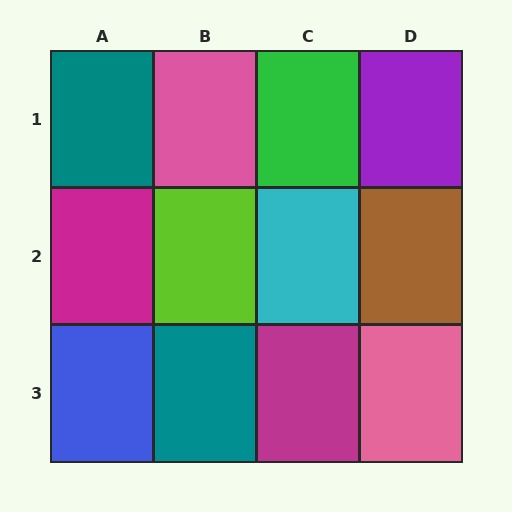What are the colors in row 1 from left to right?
Teal, pink, green, purple.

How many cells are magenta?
2 cells are magenta.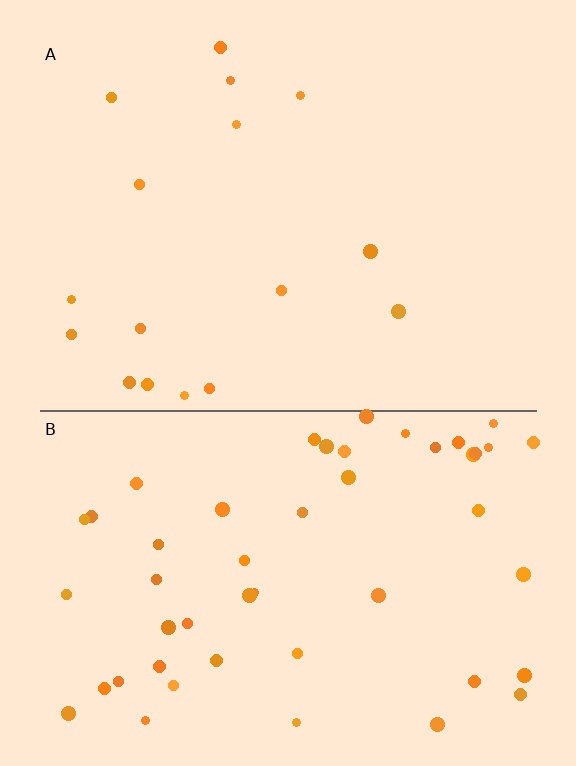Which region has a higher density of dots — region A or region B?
B (the bottom).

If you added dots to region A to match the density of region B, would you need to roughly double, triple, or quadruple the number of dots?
Approximately triple.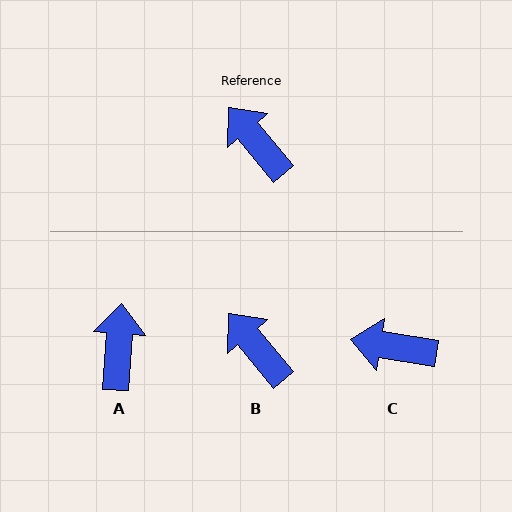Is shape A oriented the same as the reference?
No, it is off by about 44 degrees.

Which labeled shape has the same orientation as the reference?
B.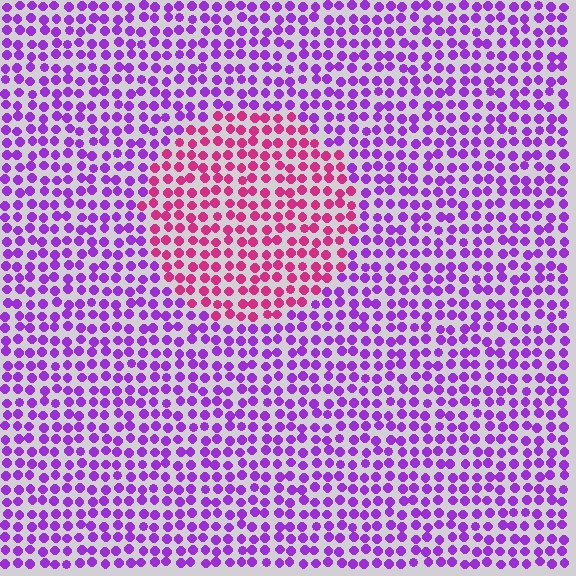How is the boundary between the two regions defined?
The boundary is defined purely by a slight shift in hue (about 48 degrees). Spacing, size, and orientation are identical on both sides.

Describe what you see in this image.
The image is filled with small purple elements in a uniform arrangement. A circle-shaped region is visible where the elements are tinted to a slightly different hue, forming a subtle color boundary.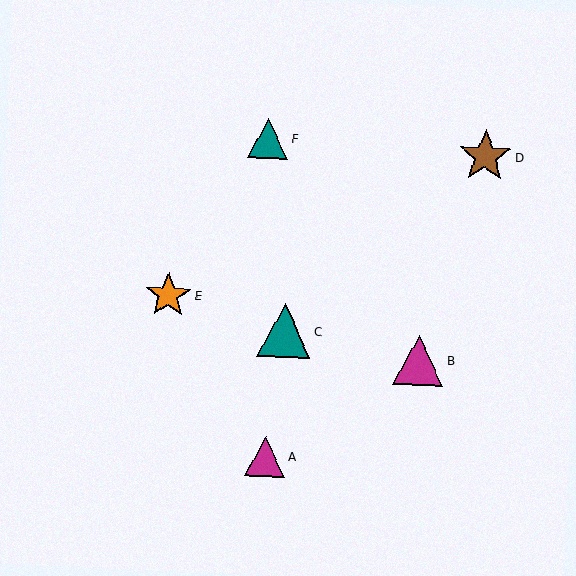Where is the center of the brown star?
The center of the brown star is at (485, 157).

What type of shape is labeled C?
Shape C is a teal triangle.